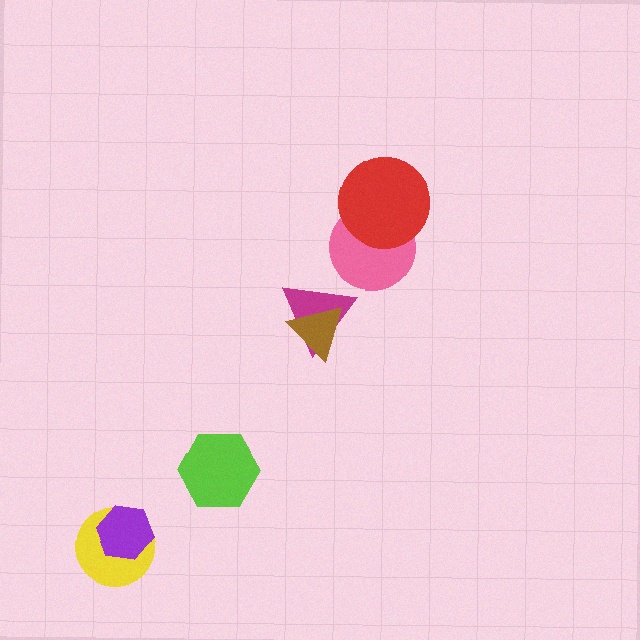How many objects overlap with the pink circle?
1 object overlaps with the pink circle.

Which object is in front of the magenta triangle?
The brown triangle is in front of the magenta triangle.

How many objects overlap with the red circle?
1 object overlaps with the red circle.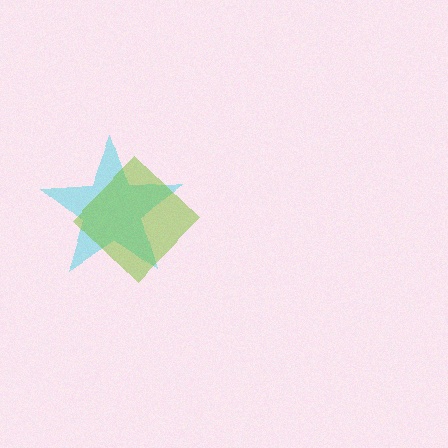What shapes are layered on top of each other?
The layered shapes are: a cyan star, a lime diamond.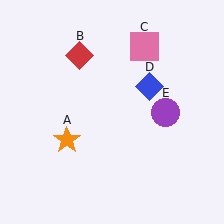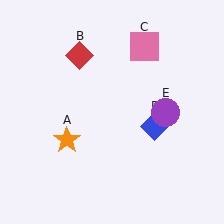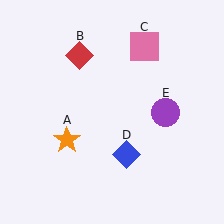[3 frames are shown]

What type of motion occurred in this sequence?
The blue diamond (object D) rotated clockwise around the center of the scene.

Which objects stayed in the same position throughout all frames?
Orange star (object A) and red diamond (object B) and pink square (object C) and purple circle (object E) remained stationary.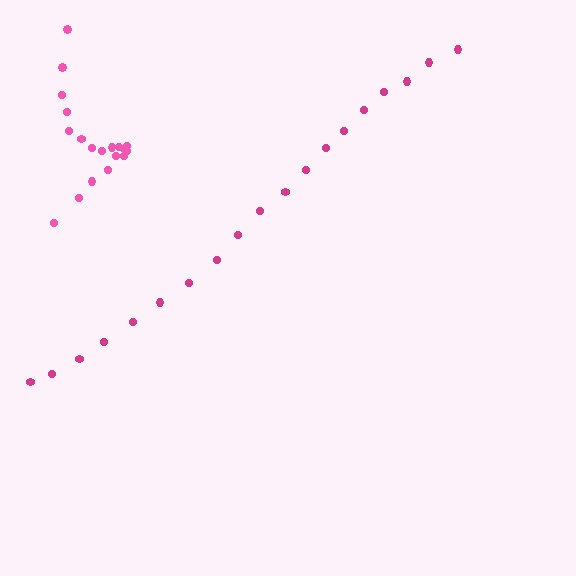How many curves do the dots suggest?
There are 2 distinct paths.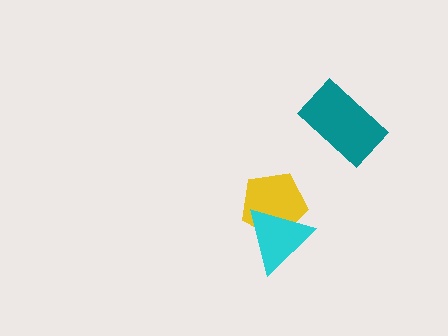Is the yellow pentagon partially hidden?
Yes, it is partially covered by another shape.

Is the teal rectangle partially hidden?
No, no other shape covers it.